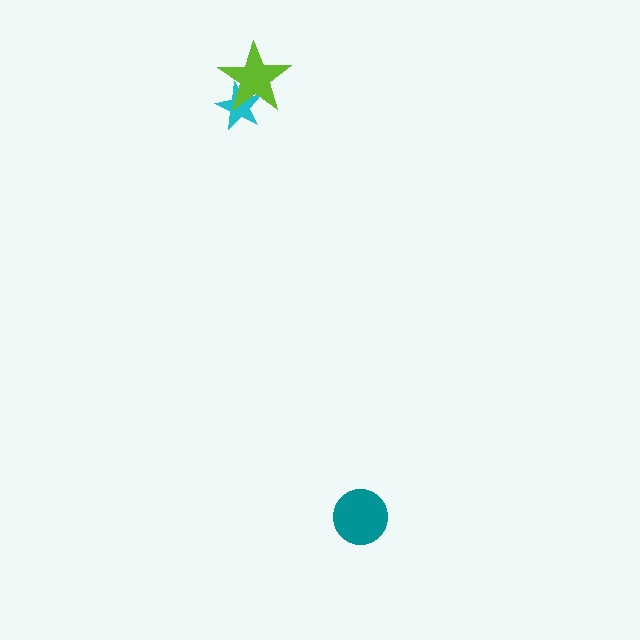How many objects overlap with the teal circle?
0 objects overlap with the teal circle.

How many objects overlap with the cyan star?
1 object overlaps with the cyan star.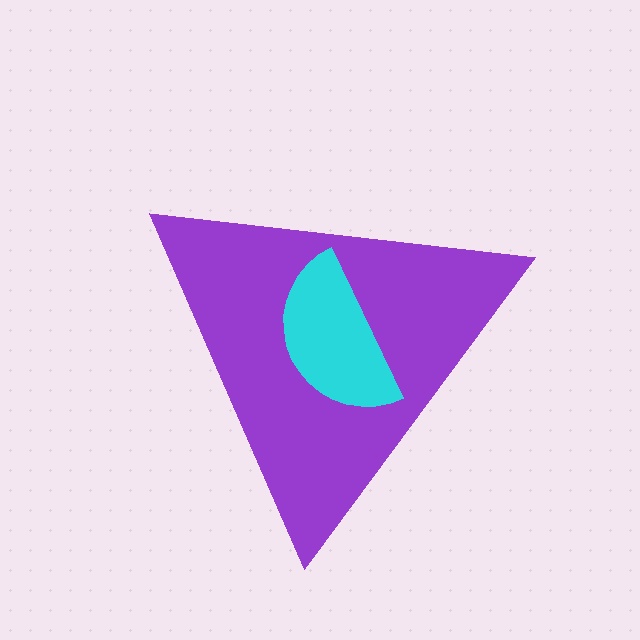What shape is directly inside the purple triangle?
The cyan semicircle.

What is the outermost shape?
The purple triangle.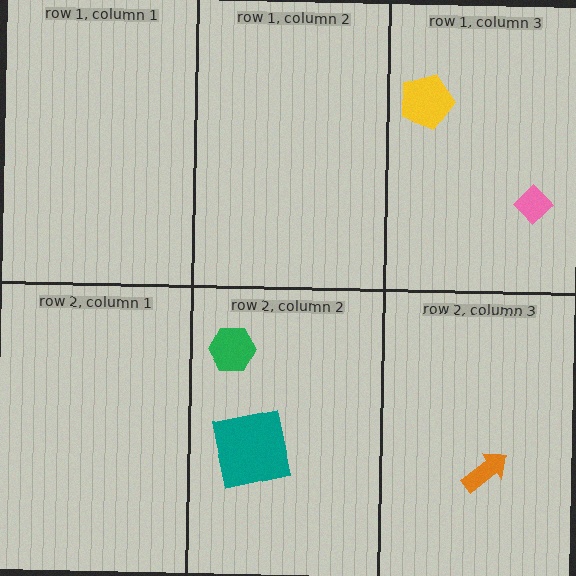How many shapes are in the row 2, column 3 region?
1.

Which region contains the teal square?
The row 2, column 2 region.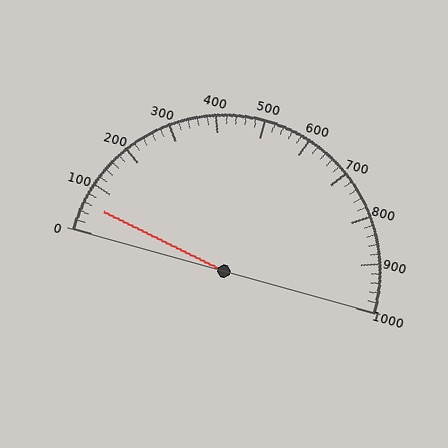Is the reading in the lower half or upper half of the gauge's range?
The reading is in the lower half of the range (0 to 1000).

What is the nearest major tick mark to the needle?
The nearest major tick mark is 100.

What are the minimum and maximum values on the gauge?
The gauge ranges from 0 to 1000.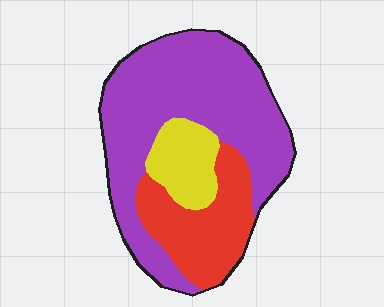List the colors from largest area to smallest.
From largest to smallest: purple, red, yellow.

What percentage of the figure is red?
Red covers around 25% of the figure.